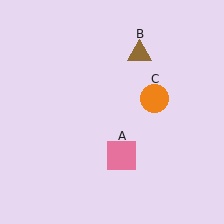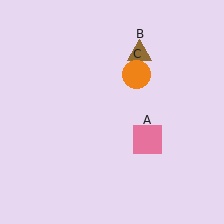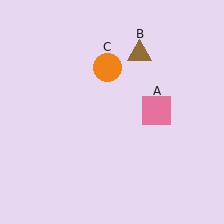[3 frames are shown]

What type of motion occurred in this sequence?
The pink square (object A), orange circle (object C) rotated counterclockwise around the center of the scene.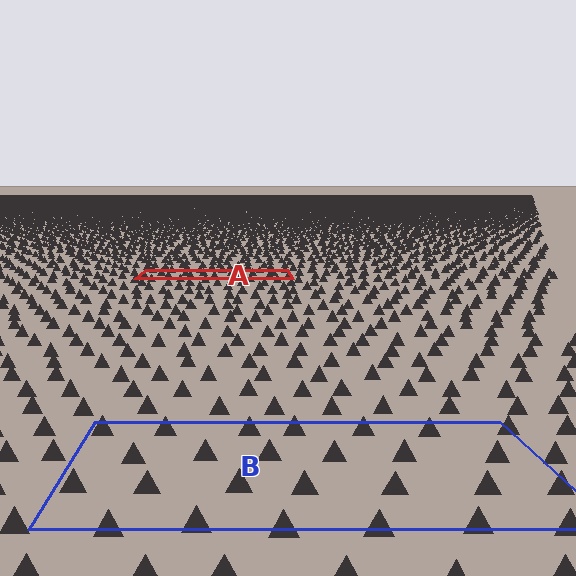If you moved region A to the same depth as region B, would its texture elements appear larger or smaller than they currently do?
They would appear larger. At a closer depth, the same texture elements are projected at a bigger on-screen size.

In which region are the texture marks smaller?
The texture marks are smaller in region A, because it is farther away.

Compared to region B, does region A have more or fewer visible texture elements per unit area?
Region A has more texture elements per unit area — they are packed more densely because it is farther away.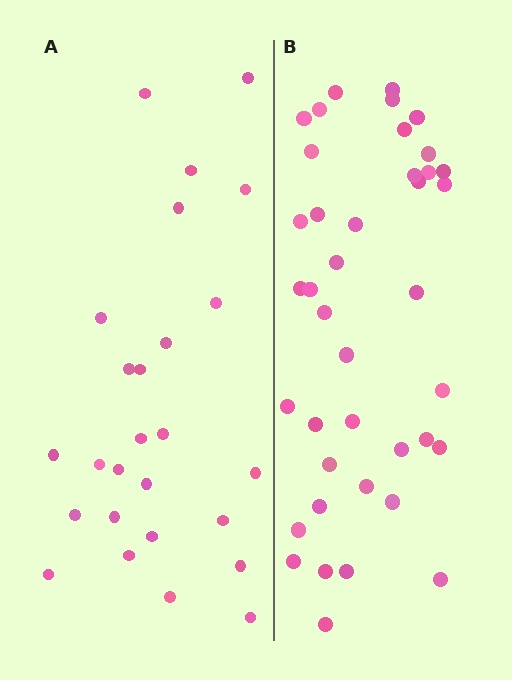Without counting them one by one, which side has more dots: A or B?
Region B (the right region) has more dots.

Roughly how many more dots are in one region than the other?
Region B has approximately 15 more dots than region A.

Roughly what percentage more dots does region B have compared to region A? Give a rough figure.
About 55% more.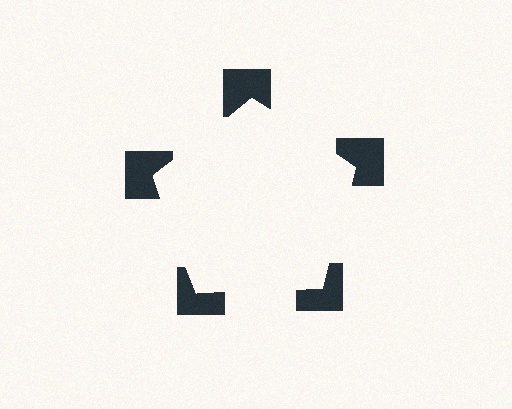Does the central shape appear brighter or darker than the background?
It typically appears slightly brighter than the background, even though no actual brightness change is drawn.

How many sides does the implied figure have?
5 sides.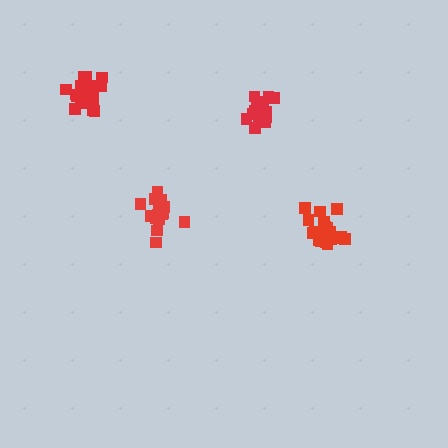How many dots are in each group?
Group 1: 18 dots, Group 2: 21 dots, Group 3: 19 dots, Group 4: 18 dots (76 total).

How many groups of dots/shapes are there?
There are 4 groups.